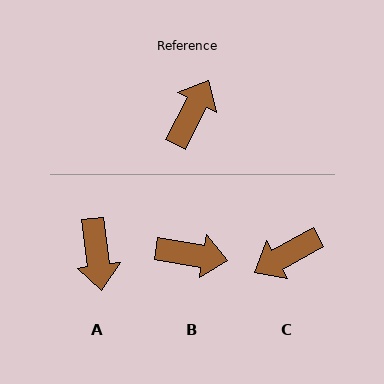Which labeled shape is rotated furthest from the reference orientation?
C, about 146 degrees away.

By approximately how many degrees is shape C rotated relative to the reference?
Approximately 146 degrees counter-clockwise.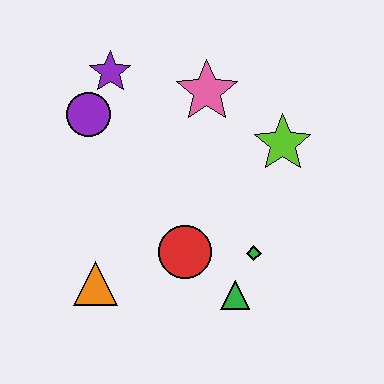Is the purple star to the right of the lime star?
No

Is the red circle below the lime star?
Yes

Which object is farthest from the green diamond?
The purple star is farthest from the green diamond.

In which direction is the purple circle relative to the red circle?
The purple circle is above the red circle.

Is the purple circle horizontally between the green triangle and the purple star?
No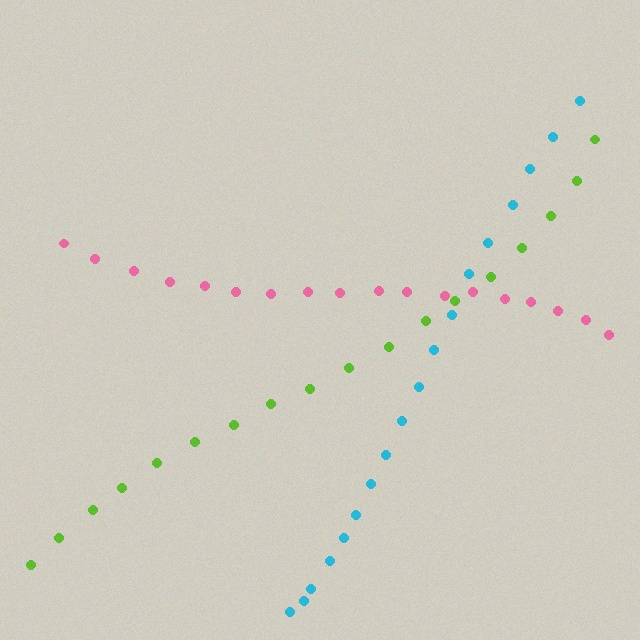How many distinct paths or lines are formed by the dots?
There are 3 distinct paths.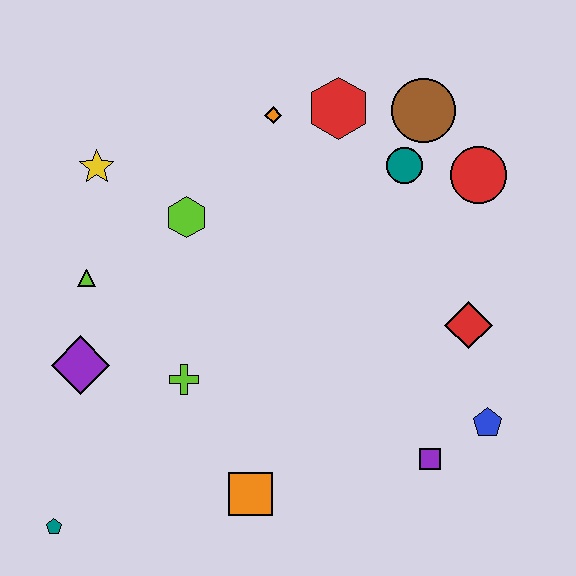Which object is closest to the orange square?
The lime cross is closest to the orange square.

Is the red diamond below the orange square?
No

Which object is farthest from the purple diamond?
The red circle is farthest from the purple diamond.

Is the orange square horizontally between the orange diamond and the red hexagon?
No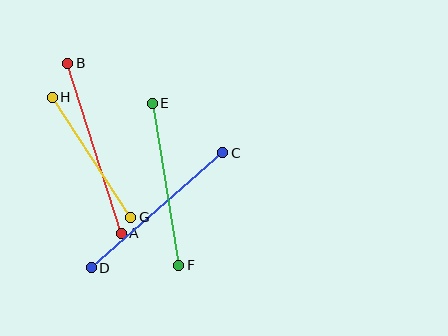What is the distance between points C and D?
The distance is approximately 174 pixels.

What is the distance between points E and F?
The distance is approximately 164 pixels.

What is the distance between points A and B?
The distance is approximately 178 pixels.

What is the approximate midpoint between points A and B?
The midpoint is at approximately (94, 148) pixels.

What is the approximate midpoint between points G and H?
The midpoint is at approximately (91, 157) pixels.